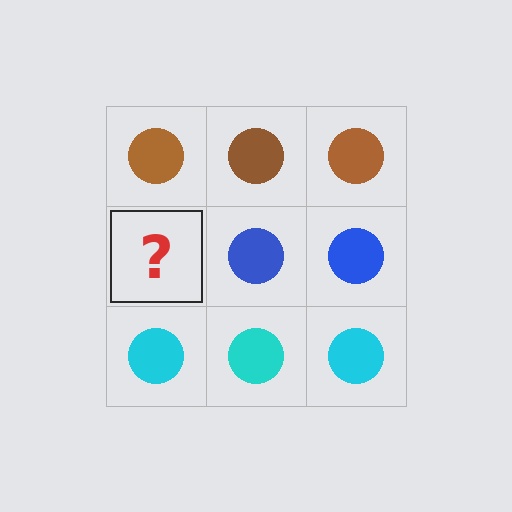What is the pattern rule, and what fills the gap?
The rule is that each row has a consistent color. The gap should be filled with a blue circle.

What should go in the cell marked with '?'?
The missing cell should contain a blue circle.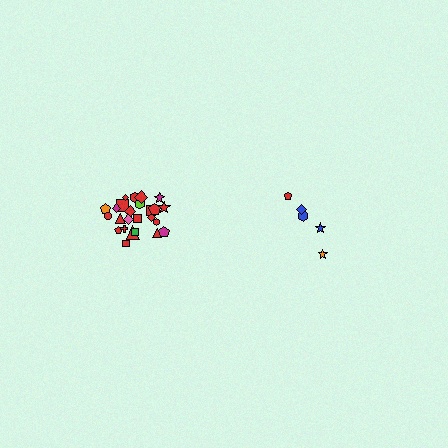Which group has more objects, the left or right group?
The left group.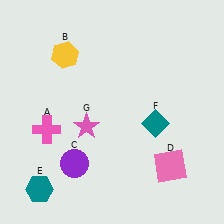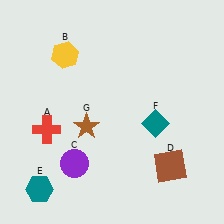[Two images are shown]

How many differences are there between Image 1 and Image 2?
There are 3 differences between the two images.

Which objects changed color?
A changed from pink to red. D changed from pink to brown. G changed from pink to brown.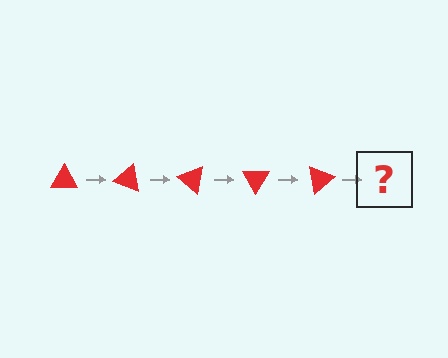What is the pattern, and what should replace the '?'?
The pattern is that the triangle rotates 20 degrees each step. The '?' should be a red triangle rotated 100 degrees.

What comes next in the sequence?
The next element should be a red triangle rotated 100 degrees.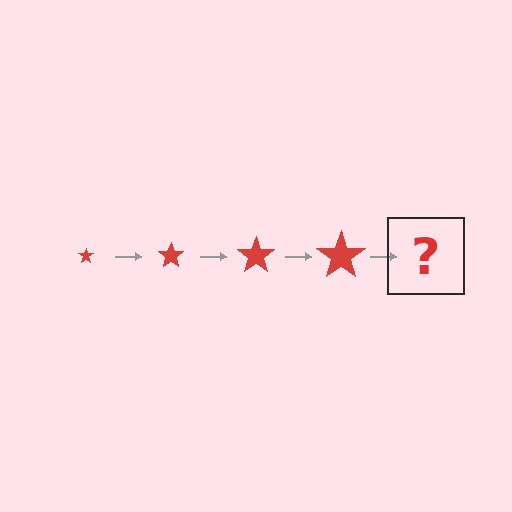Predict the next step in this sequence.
The next step is a red star, larger than the previous one.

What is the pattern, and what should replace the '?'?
The pattern is that the star gets progressively larger each step. The '?' should be a red star, larger than the previous one.